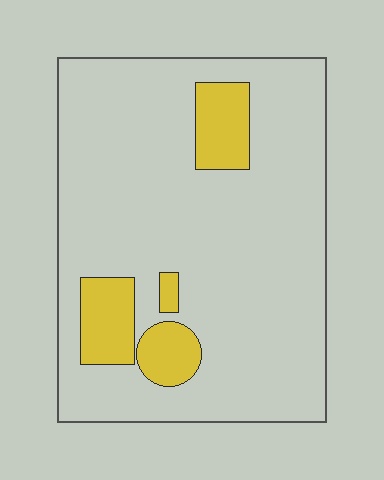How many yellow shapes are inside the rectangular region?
4.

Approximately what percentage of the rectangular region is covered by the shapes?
Approximately 15%.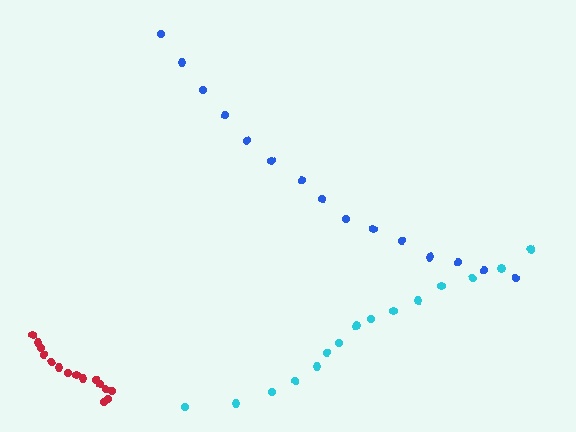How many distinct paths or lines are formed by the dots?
There are 3 distinct paths.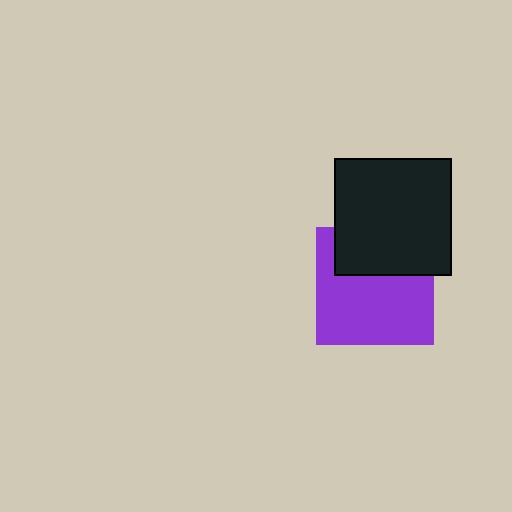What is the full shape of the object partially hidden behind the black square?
The partially hidden object is a purple square.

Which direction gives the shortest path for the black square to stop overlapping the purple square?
Moving up gives the shortest separation.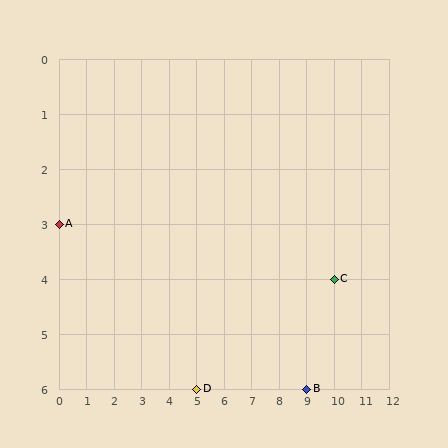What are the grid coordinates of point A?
Point A is at grid coordinates (0, 3).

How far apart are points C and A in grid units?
Points C and A are 10 columns and 1 row apart (about 10.0 grid units diagonally).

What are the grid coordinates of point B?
Point B is at grid coordinates (9, 6).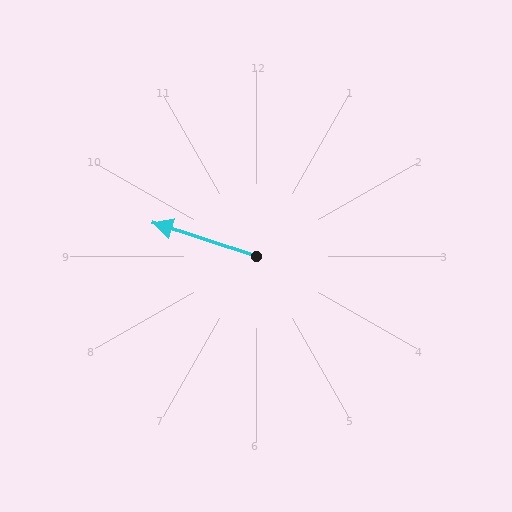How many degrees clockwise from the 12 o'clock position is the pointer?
Approximately 288 degrees.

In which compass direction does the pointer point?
West.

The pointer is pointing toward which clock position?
Roughly 10 o'clock.